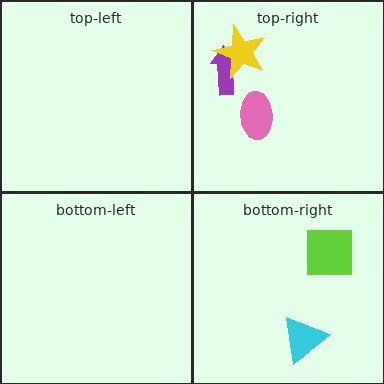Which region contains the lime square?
The bottom-right region.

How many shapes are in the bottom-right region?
2.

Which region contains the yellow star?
The top-right region.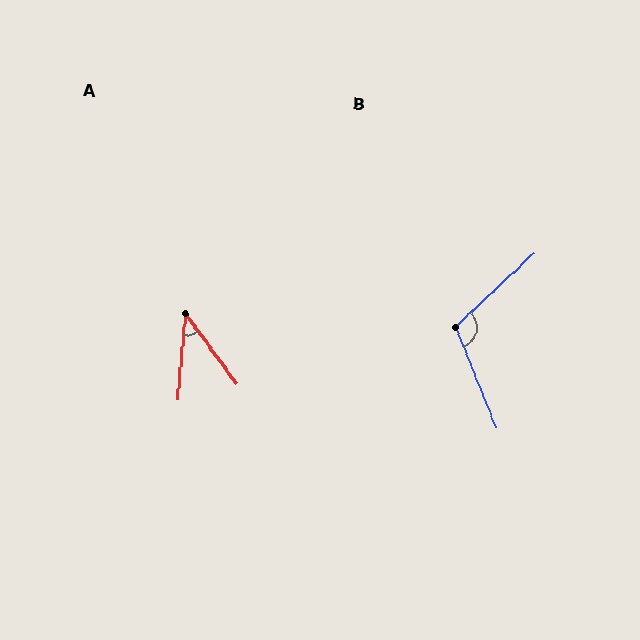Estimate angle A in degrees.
Approximately 41 degrees.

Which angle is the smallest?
A, at approximately 41 degrees.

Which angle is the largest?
B, at approximately 111 degrees.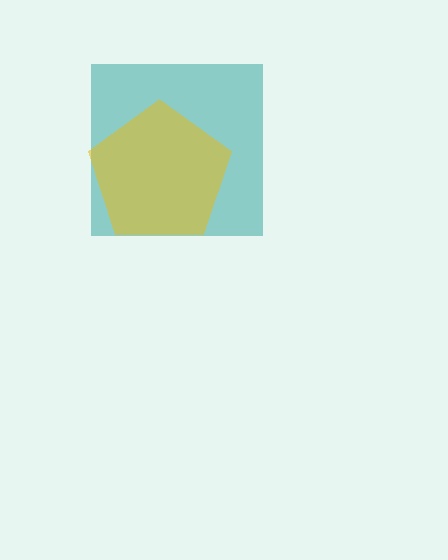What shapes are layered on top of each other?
The layered shapes are: a teal square, a yellow pentagon.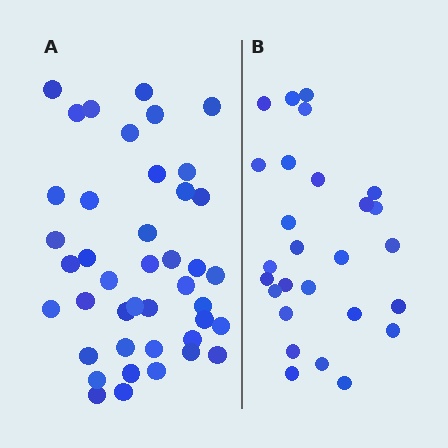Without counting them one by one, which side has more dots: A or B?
Region A (the left region) has more dots.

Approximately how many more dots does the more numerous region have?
Region A has approximately 15 more dots than region B.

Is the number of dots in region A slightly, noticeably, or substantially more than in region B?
Region A has substantially more. The ratio is roughly 1.6 to 1.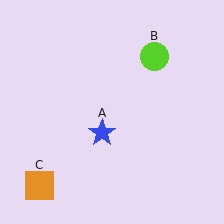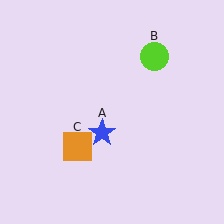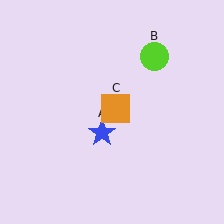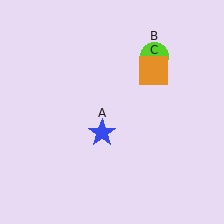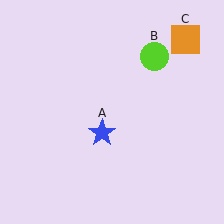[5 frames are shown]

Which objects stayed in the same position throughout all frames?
Blue star (object A) and lime circle (object B) remained stationary.